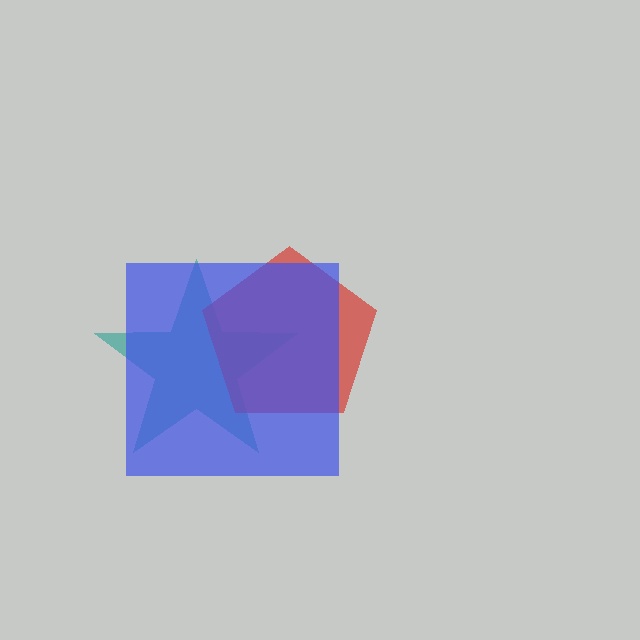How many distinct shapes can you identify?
There are 3 distinct shapes: a teal star, a red pentagon, a blue square.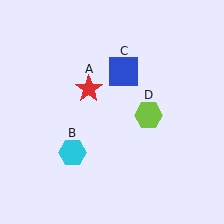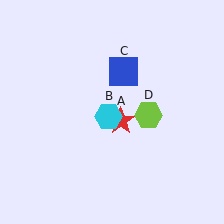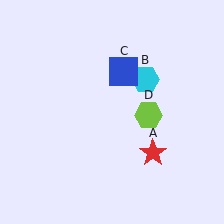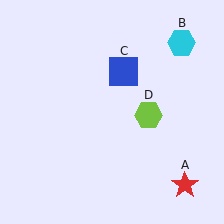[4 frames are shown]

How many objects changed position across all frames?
2 objects changed position: red star (object A), cyan hexagon (object B).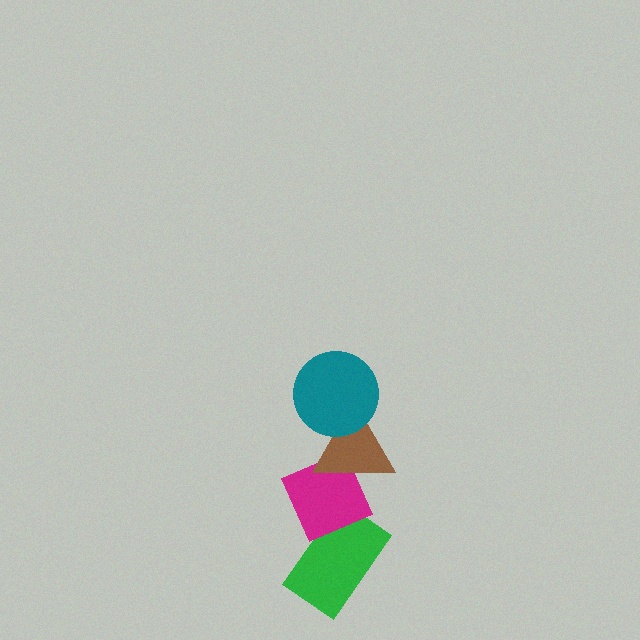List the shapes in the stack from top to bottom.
From top to bottom: the teal circle, the brown triangle, the magenta diamond, the green rectangle.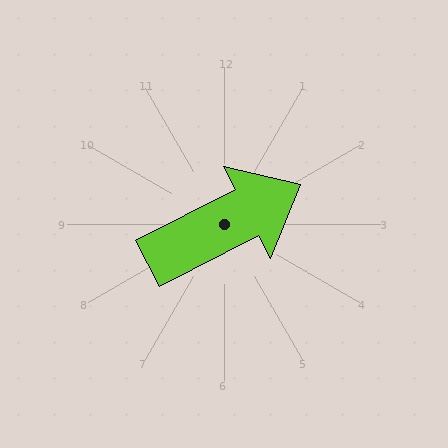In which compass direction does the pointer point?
Northeast.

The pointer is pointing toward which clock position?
Roughly 2 o'clock.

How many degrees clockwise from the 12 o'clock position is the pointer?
Approximately 63 degrees.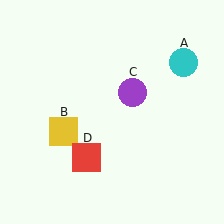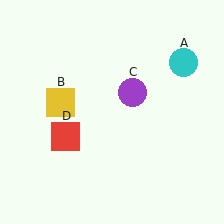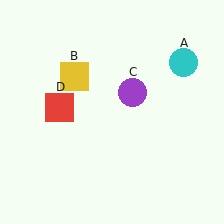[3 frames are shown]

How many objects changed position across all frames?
2 objects changed position: yellow square (object B), red square (object D).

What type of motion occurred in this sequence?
The yellow square (object B), red square (object D) rotated clockwise around the center of the scene.